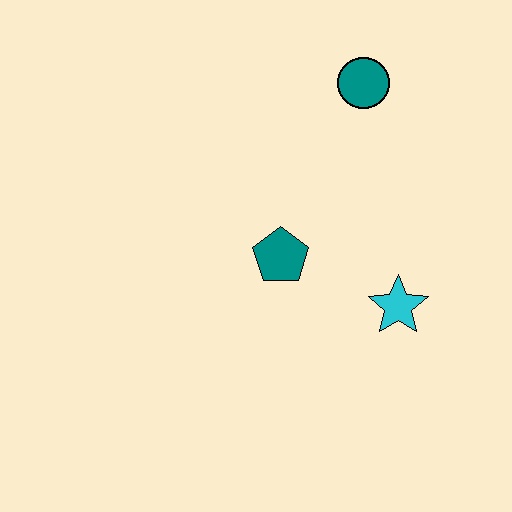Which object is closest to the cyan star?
The teal pentagon is closest to the cyan star.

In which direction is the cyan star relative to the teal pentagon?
The cyan star is to the right of the teal pentagon.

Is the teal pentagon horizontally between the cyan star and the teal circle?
No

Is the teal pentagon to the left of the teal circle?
Yes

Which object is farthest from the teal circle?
The cyan star is farthest from the teal circle.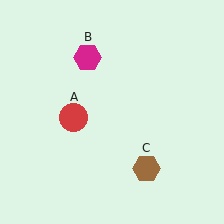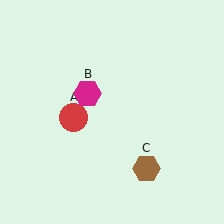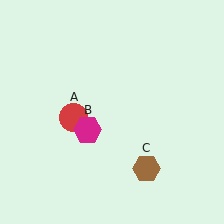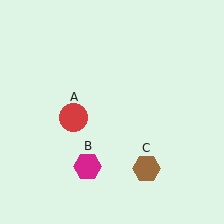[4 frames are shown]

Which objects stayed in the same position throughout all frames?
Red circle (object A) and brown hexagon (object C) remained stationary.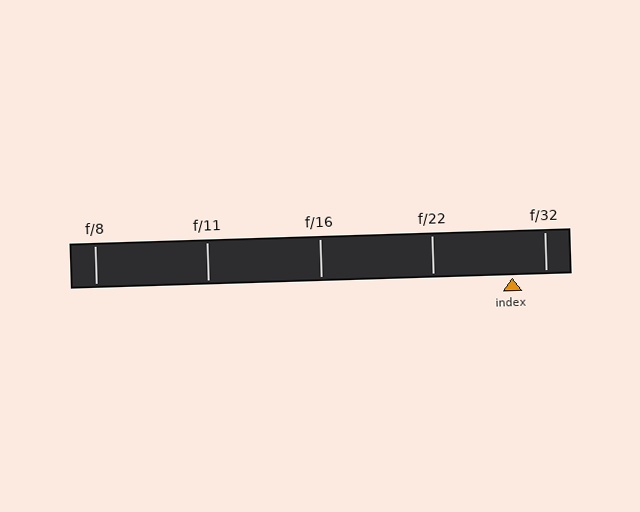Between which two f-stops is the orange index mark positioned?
The index mark is between f/22 and f/32.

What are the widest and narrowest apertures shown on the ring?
The widest aperture shown is f/8 and the narrowest is f/32.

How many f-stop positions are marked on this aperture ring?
There are 5 f-stop positions marked.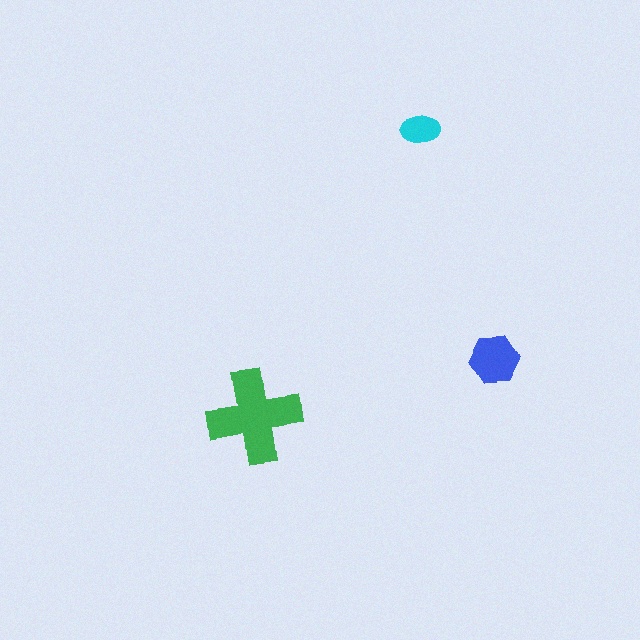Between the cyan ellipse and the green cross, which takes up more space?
The green cross.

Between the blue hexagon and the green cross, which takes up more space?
The green cross.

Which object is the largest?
The green cross.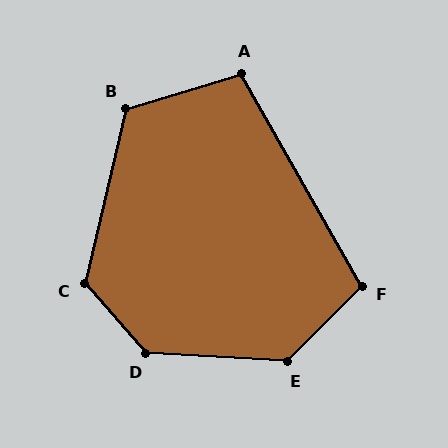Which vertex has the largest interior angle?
D, at approximately 134 degrees.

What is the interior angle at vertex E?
Approximately 132 degrees (obtuse).